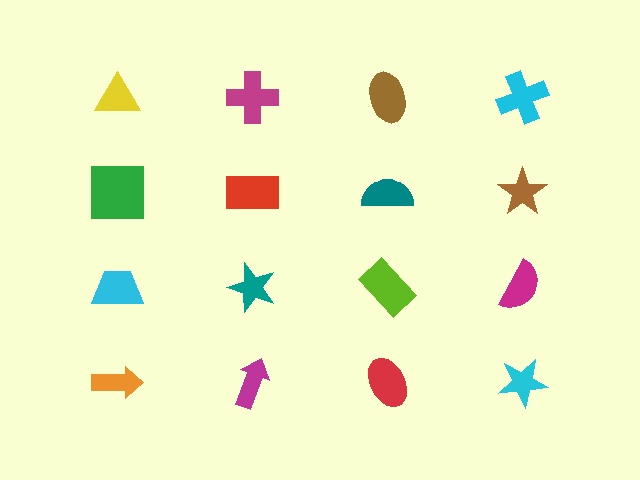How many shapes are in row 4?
4 shapes.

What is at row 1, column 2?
A magenta cross.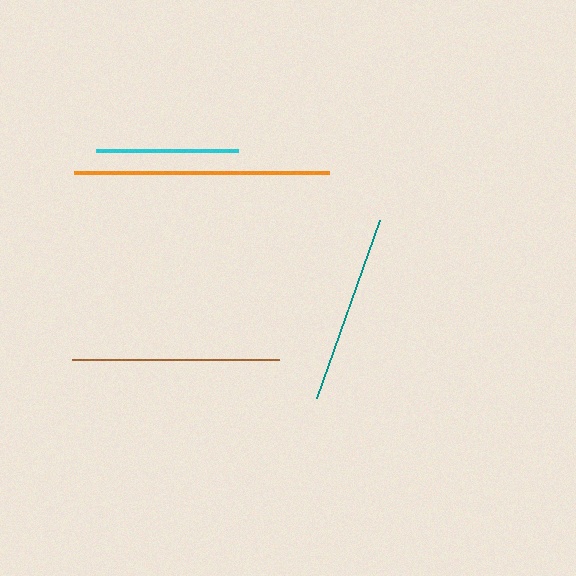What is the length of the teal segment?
The teal segment is approximately 189 pixels long.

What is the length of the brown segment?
The brown segment is approximately 206 pixels long.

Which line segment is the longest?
The orange line is the longest at approximately 255 pixels.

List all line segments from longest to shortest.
From longest to shortest: orange, brown, teal, cyan.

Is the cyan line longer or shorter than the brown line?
The brown line is longer than the cyan line.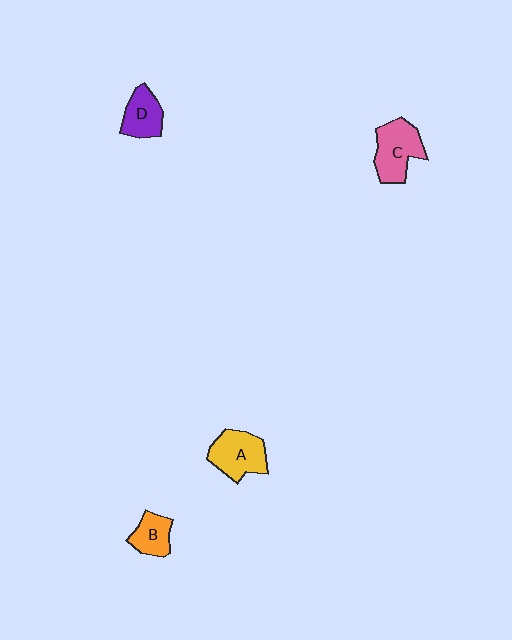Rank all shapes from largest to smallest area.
From largest to smallest: C (pink), A (yellow), D (purple), B (orange).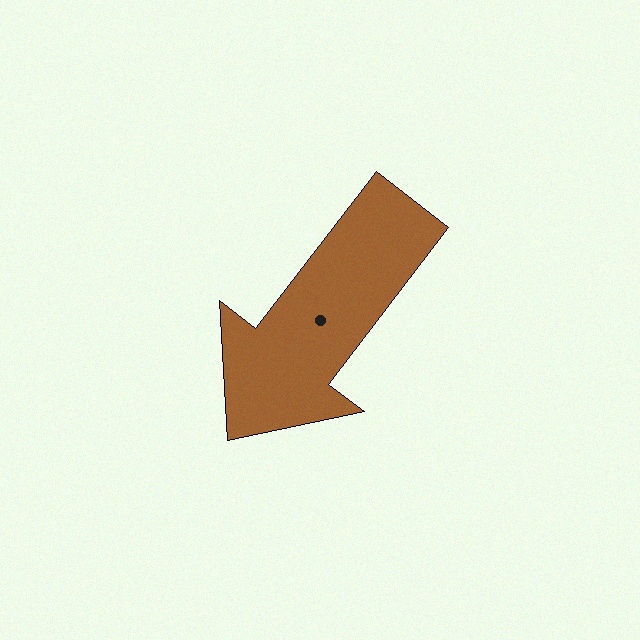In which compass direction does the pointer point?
Southwest.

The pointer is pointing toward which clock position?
Roughly 7 o'clock.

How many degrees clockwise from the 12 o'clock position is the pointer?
Approximately 217 degrees.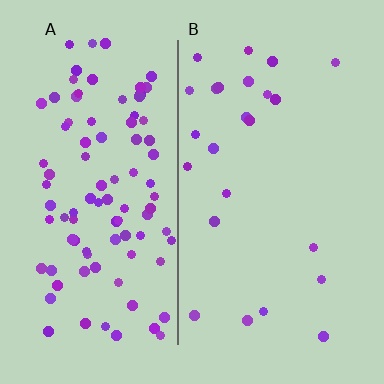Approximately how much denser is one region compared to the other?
Approximately 4.0× — region A over region B.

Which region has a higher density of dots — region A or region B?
A (the left).